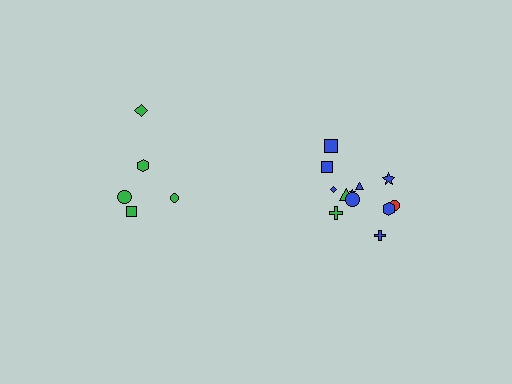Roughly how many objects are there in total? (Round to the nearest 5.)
Roughly 15 objects in total.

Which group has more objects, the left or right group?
The right group.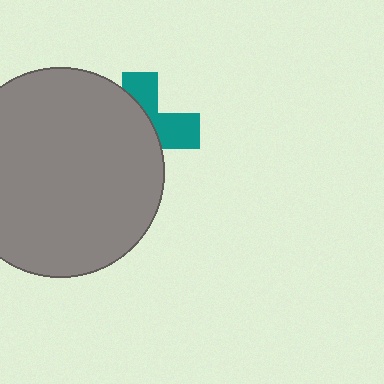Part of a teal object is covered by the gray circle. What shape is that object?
It is a cross.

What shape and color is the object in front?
The object in front is a gray circle.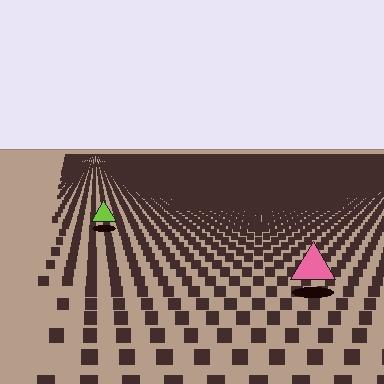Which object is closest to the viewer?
The pink triangle is closest. The texture marks near it are larger and more spread out.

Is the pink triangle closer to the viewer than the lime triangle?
Yes. The pink triangle is closer — you can tell from the texture gradient: the ground texture is coarser near it.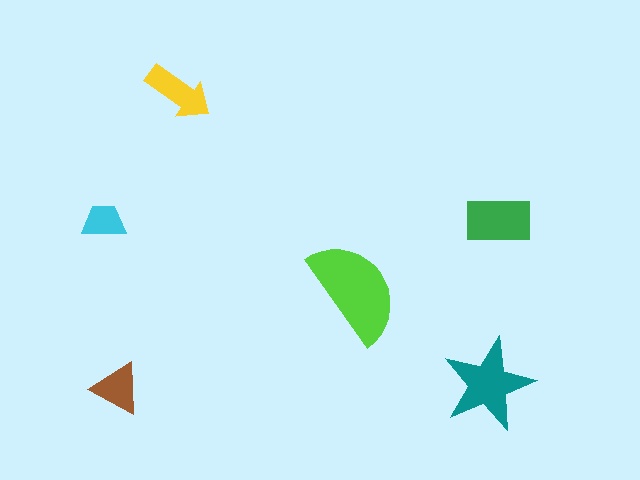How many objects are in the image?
There are 6 objects in the image.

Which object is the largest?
The lime semicircle.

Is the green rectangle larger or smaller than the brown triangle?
Larger.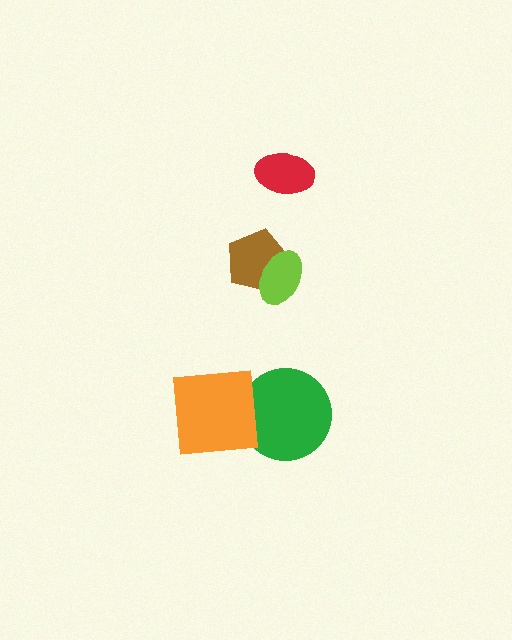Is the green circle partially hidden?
Yes, it is partially covered by another shape.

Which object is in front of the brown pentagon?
The lime ellipse is in front of the brown pentagon.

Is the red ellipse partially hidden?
No, no other shape covers it.